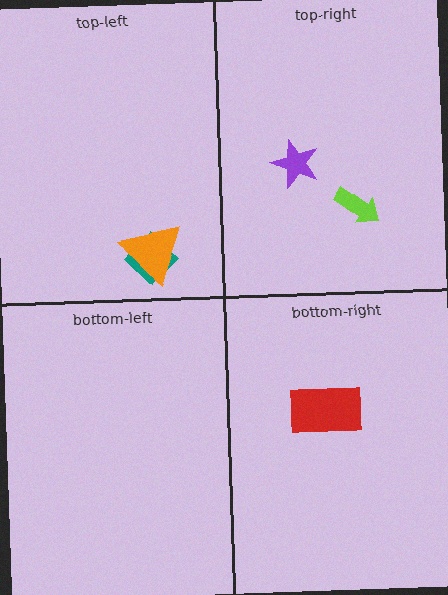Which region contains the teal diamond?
The top-left region.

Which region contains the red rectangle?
The bottom-right region.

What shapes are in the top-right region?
The lime arrow, the purple star.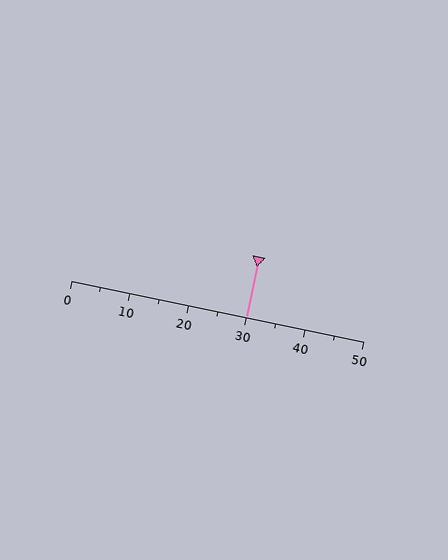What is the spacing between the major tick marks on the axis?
The major ticks are spaced 10 apart.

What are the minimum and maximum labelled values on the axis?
The axis runs from 0 to 50.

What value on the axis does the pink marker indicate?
The marker indicates approximately 30.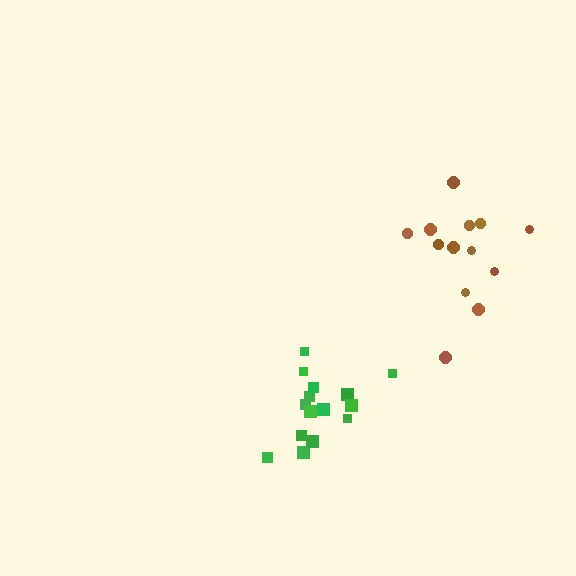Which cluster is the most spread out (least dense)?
Brown.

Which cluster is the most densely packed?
Green.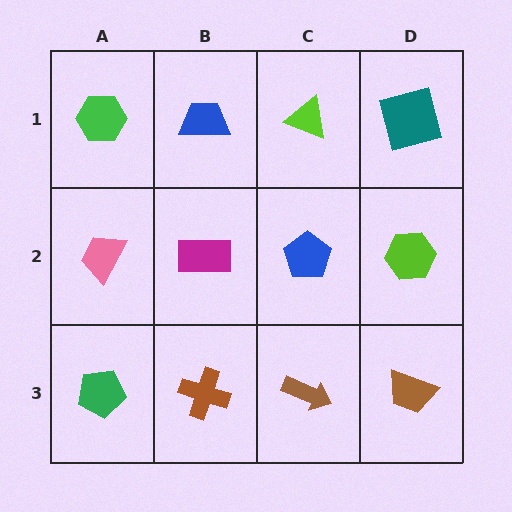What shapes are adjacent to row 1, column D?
A lime hexagon (row 2, column D), a lime triangle (row 1, column C).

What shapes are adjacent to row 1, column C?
A blue pentagon (row 2, column C), a blue trapezoid (row 1, column B), a teal square (row 1, column D).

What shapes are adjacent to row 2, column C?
A lime triangle (row 1, column C), a brown arrow (row 3, column C), a magenta rectangle (row 2, column B), a lime hexagon (row 2, column D).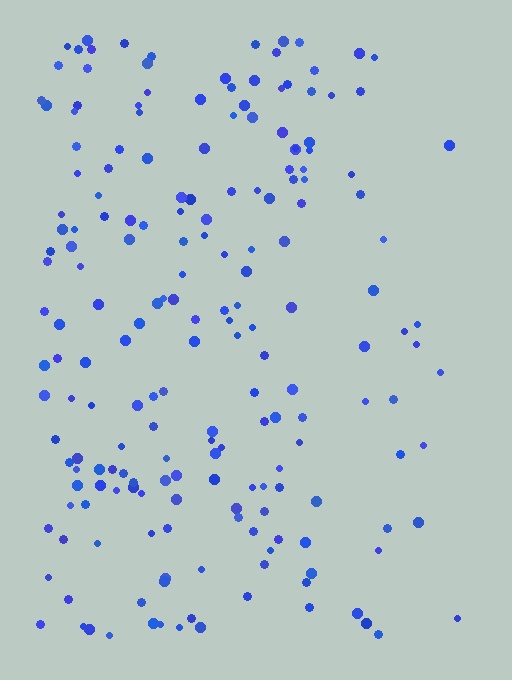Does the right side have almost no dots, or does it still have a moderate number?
Still a moderate number, just noticeably fewer than the left.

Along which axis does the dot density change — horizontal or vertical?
Horizontal.